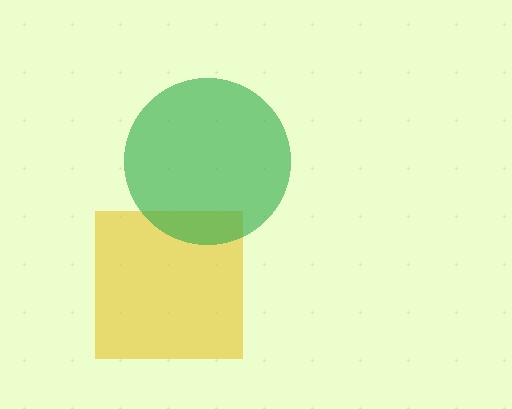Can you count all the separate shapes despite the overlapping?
Yes, there are 2 separate shapes.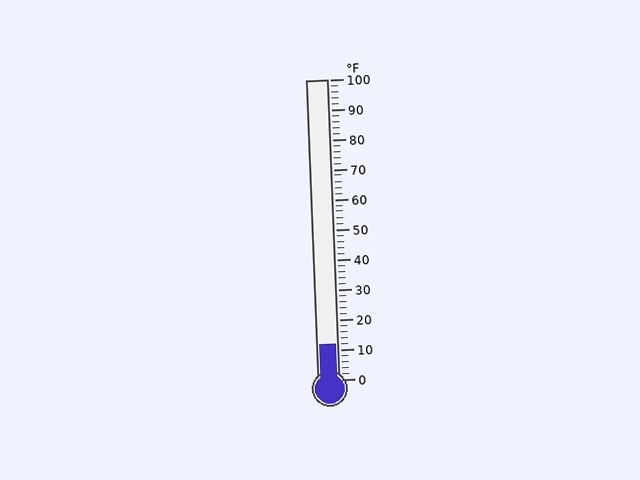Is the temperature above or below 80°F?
The temperature is below 80°F.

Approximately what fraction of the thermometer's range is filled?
The thermometer is filled to approximately 10% of its range.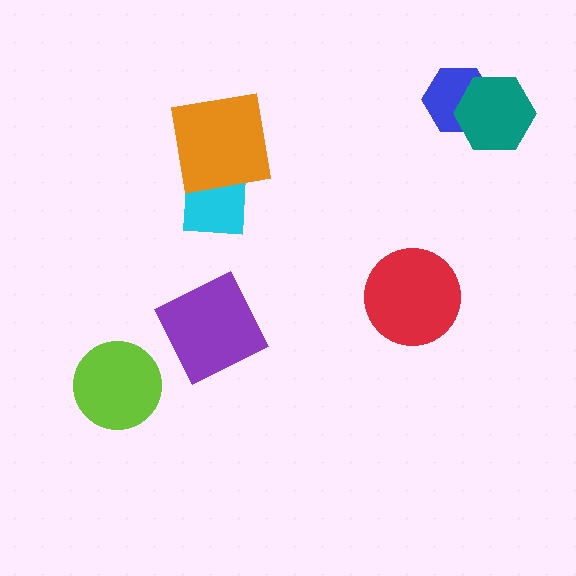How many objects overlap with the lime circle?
0 objects overlap with the lime circle.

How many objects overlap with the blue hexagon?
1 object overlaps with the blue hexagon.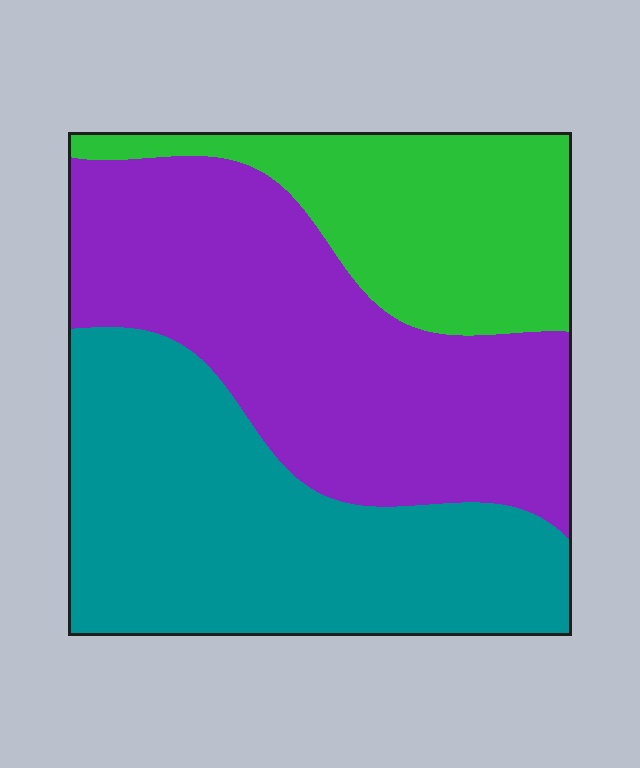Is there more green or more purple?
Purple.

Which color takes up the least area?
Green, at roughly 20%.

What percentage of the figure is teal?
Teal takes up about three eighths (3/8) of the figure.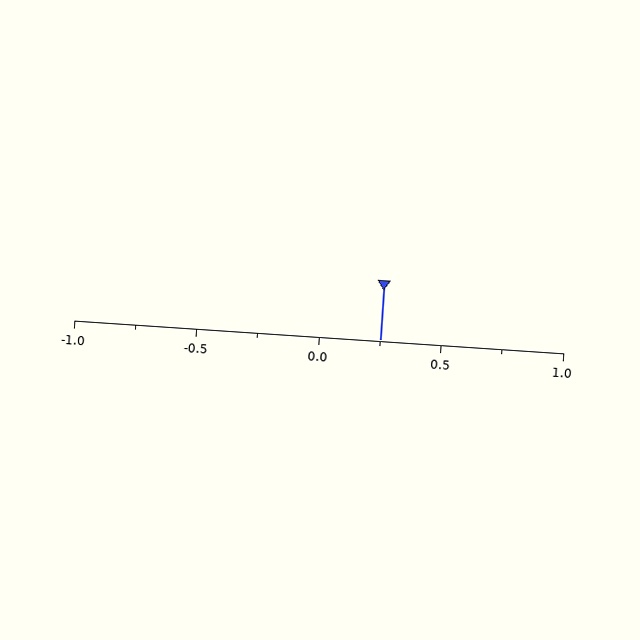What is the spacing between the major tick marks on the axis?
The major ticks are spaced 0.5 apart.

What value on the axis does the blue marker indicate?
The marker indicates approximately 0.25.